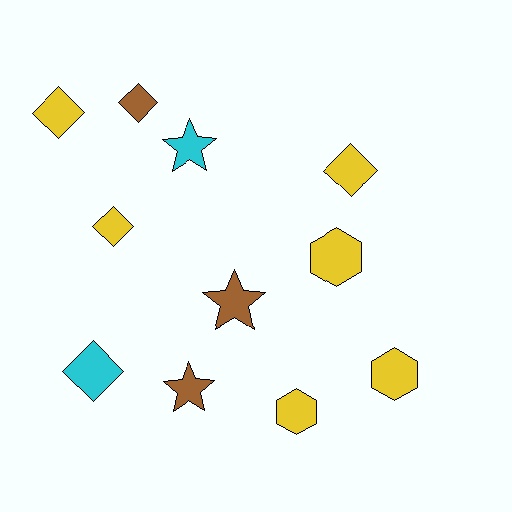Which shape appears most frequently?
Diamond, with 5 objects.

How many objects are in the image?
There are 11 objects.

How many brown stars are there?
There are 2 brown stars.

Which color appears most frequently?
Yellow, with 6 objects.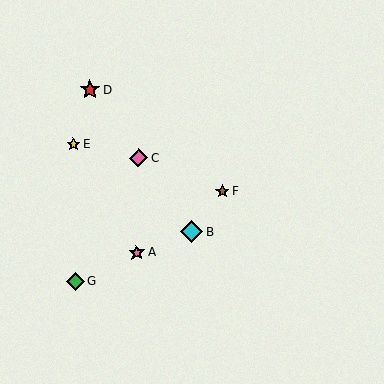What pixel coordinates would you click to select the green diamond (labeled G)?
Click at (75, 281) to select the green diamond G.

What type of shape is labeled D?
Shape D is a red star.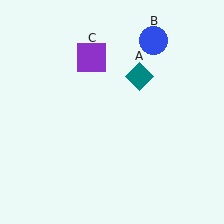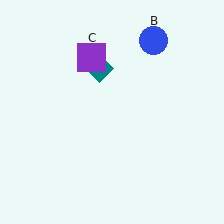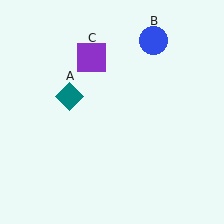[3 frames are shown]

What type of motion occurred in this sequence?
The teal diamond (object A) rotated counterclockwise around the center of the scene.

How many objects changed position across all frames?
1 object changed position: teal diamond (object A).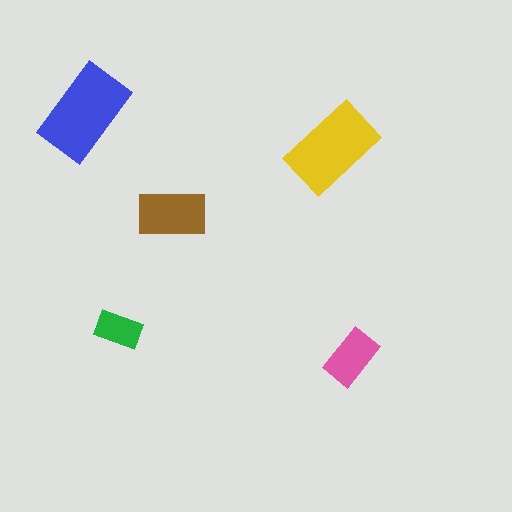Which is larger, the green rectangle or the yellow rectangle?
The yellow one.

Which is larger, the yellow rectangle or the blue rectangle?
The blue one.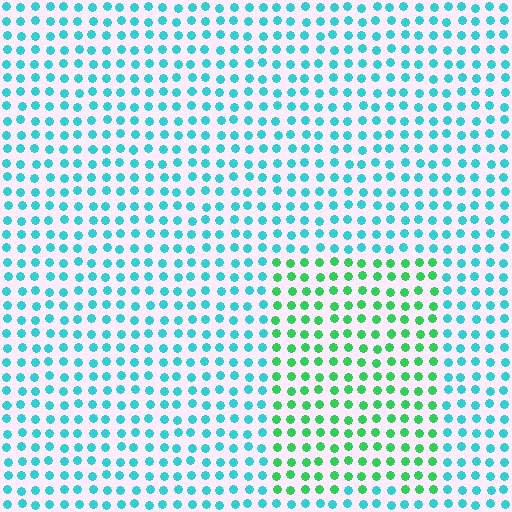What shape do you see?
I see a rectangle.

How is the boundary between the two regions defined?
The boundary is defined purely by a slight shift in hue (about 45 degrees). Spacing, size, and orientation are identical on both sides.